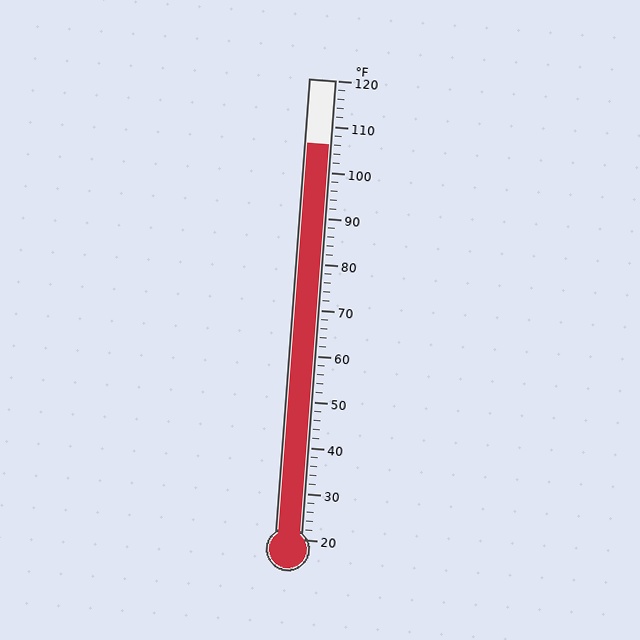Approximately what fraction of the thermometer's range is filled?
The thermometer is filled to approximately 85% of its range.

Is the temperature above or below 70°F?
The temperature is above 70°F.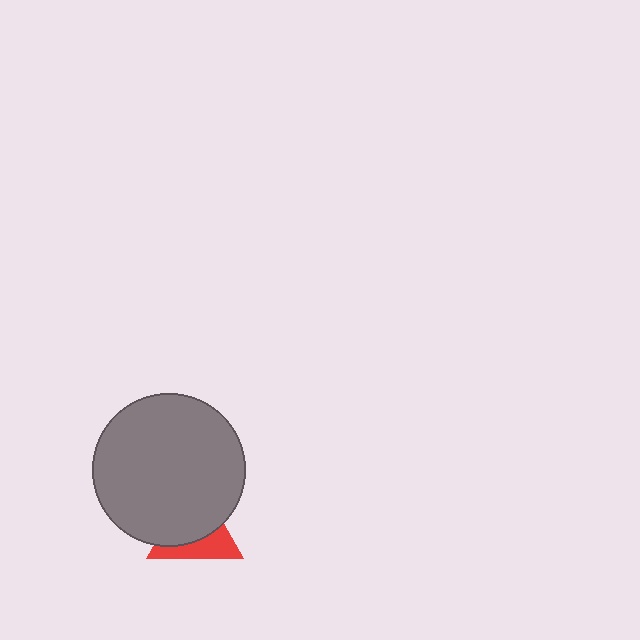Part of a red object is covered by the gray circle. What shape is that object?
It is a triangle.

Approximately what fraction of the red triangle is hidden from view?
Roughly 60% of the red triangle is hidden behind the gray circle.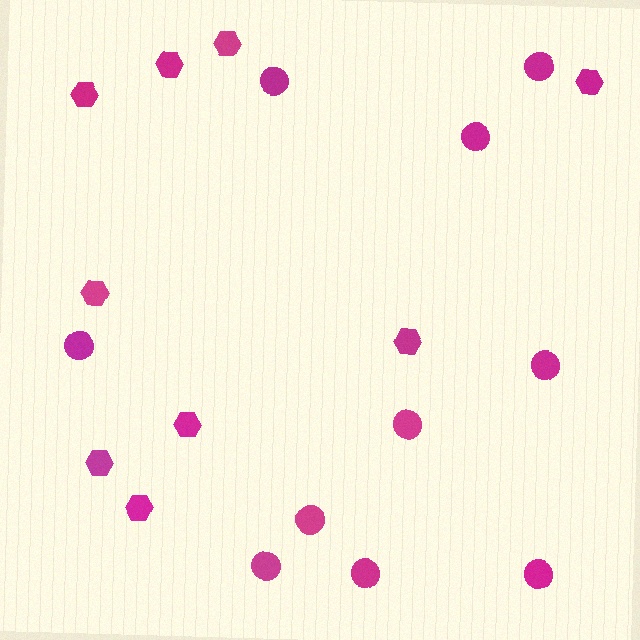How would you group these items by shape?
There are 2 groups: one group of circles (10) and one group of hexagons (9).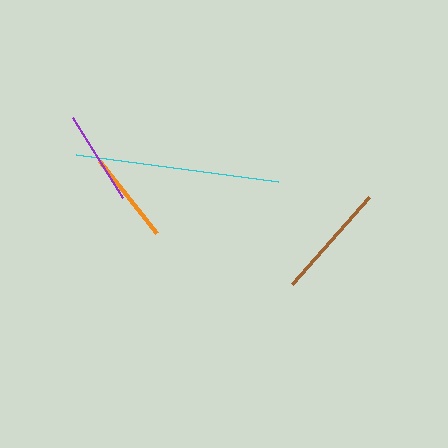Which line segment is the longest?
The cyan line is the longest at approximately 203 pixels.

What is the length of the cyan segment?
The cyan segment is approximately 203 pixels long.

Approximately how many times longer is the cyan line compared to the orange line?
The cyan line is approximately 2.2 times the length of the orange line.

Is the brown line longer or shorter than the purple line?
The brown line is longer than the purple line.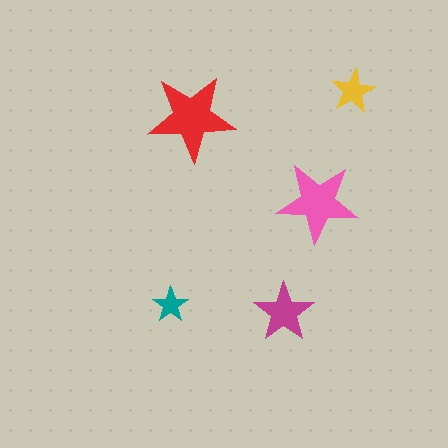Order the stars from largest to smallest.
the red one, the pink one, the magenta one, the yellow one, the teal one.